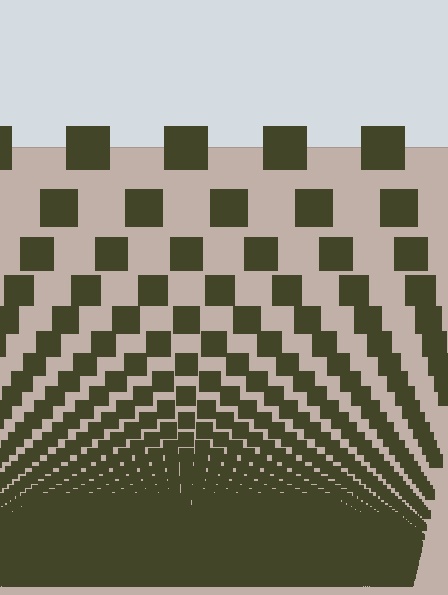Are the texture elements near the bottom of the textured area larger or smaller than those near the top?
Smaller. The gradient is inverted — elements near the bottom are smaller and denser.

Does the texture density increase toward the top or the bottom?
Density increases toward the bottom.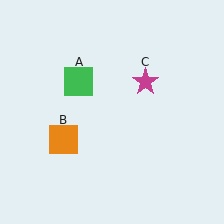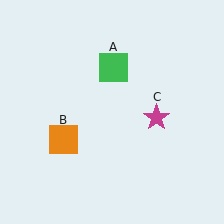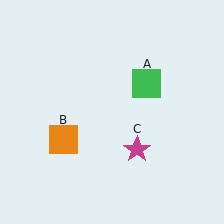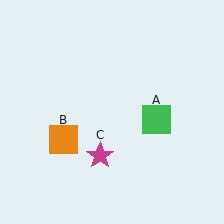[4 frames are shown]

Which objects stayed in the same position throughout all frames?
Orange square (object B) remained stationary.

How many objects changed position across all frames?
2 objects changed position: green square (object A), magenta star (object C).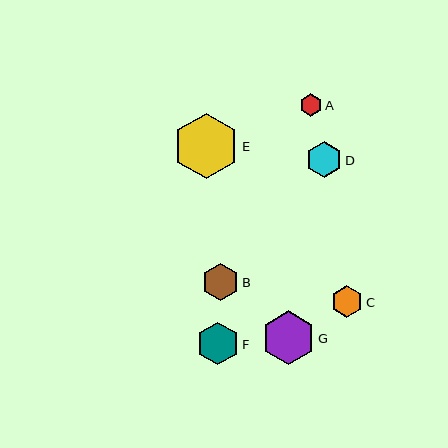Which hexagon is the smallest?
Hexagon A is the smallest with a size of approximately 23 pixels.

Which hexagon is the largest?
Hexagon E is the largest with a size of approximately 65 pixels.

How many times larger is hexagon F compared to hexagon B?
Hexagon F is approximately 1.2 times the size of hexagon B.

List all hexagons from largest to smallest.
From largest to smallest: E, G, F, B, D, C, A.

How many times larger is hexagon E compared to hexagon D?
Hexagon E is approximately 1.8 times the size of hexagon D.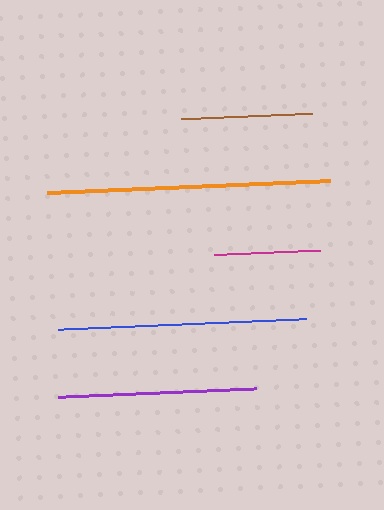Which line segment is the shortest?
The magenta line is the shortest at approximately 105 pixels.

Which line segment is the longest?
The orange line is the longest at approximately 283 pixels.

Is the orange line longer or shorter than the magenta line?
The orange line is longer than the magenta line.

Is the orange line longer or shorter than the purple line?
The orange line is longer than the purple line.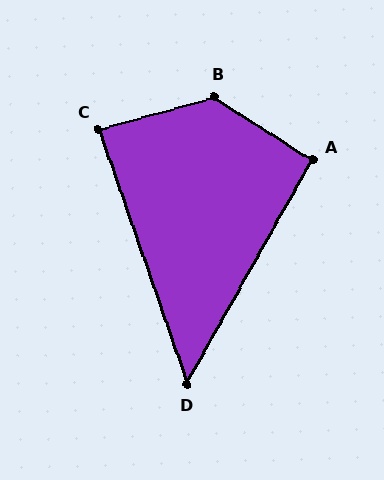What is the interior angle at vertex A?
Approximately 93 degrees (approximately right).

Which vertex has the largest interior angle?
B, at approximately 132 degrees.